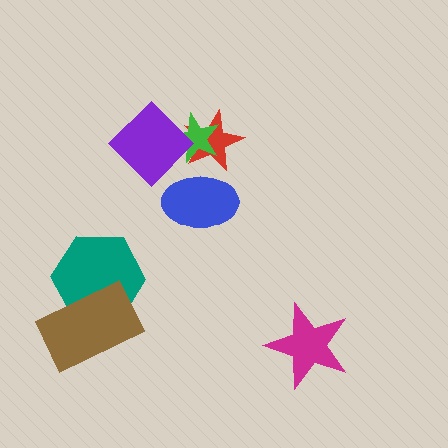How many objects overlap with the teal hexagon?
1 object overlaps with the teal hexagon.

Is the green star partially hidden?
Yes, it is partially covered by another shape.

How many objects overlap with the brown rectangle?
1 object overlaps with the brown rectangle.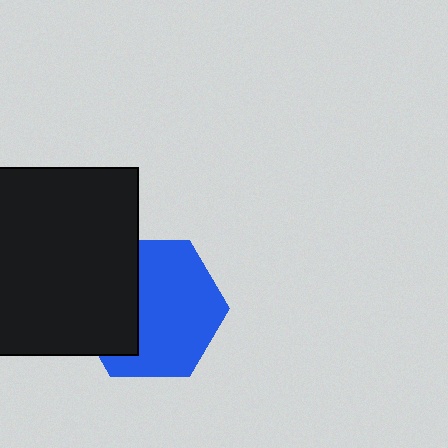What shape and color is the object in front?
The object in front is a black square.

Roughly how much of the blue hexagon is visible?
About half of it is visible (roughly 64%).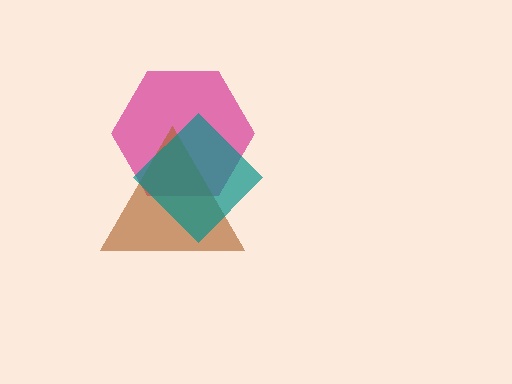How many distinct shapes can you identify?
There are 3 distinct shapes: a magenta hexagon, a brown triangle, a teal diamond.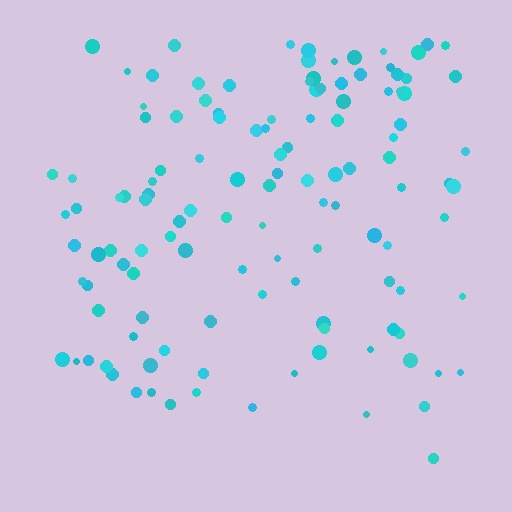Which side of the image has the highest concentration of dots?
The top.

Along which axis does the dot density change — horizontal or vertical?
Vertical.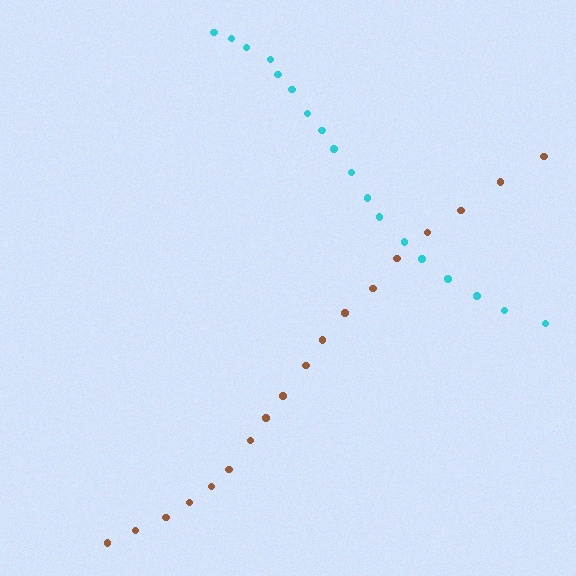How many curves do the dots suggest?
There are 2 distinct paths.